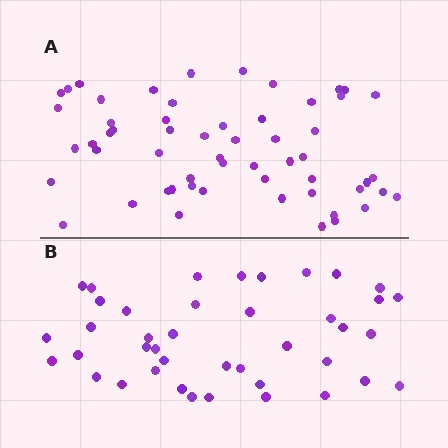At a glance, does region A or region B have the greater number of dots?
Region A (the top region) has more dots.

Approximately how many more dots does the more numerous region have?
Region A has approximately 15 more dots than region B.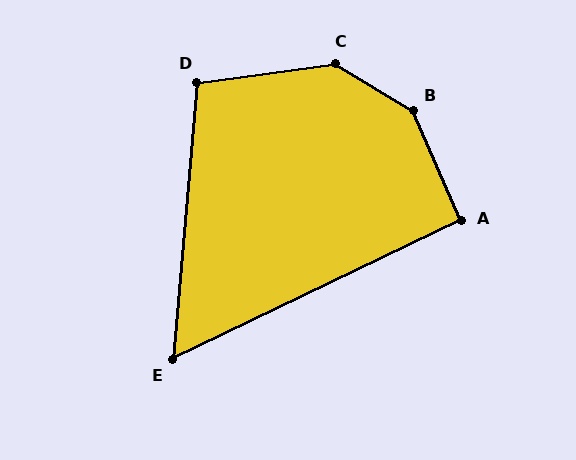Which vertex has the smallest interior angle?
E, at approximately 59 degrees.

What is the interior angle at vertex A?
Approximately 92 degrees (approximately right).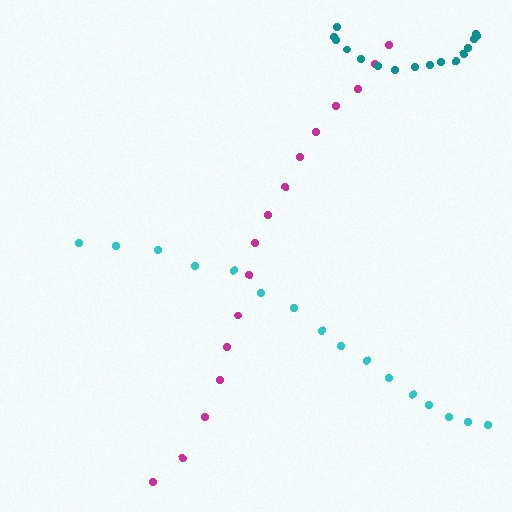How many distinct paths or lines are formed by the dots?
There are 3 distinct paths.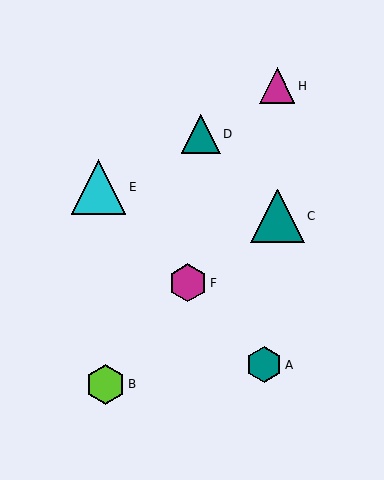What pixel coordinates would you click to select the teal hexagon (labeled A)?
Click at (264, 365) to select the teal hexagon A.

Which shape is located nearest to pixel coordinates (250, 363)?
The teal hexagon (labeled A) at (264, 365) is nearest to that location.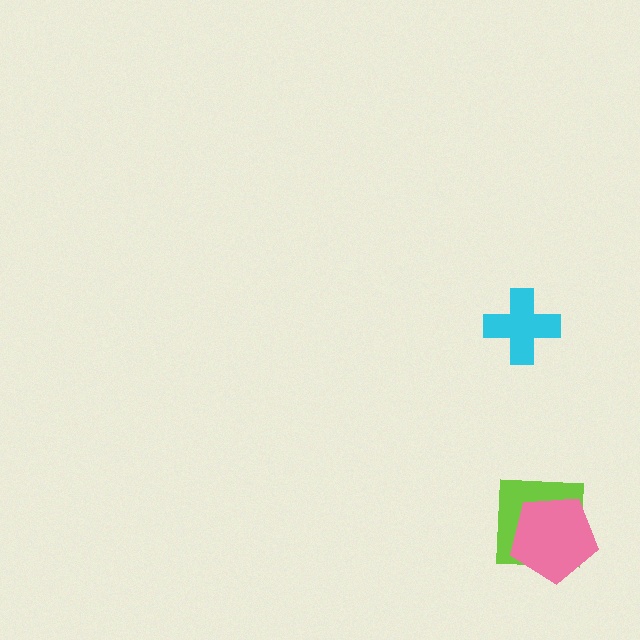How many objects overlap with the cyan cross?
0 objects overlap with the cyan cross.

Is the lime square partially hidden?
Yes, it is partially covered by another shape.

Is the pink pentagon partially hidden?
No, no other shape covers it.